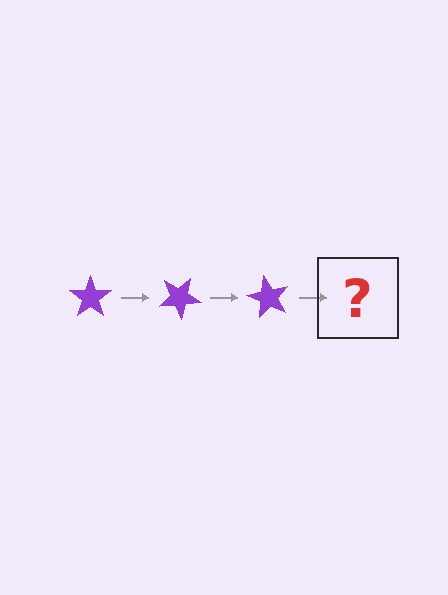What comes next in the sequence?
The next element should be a purple star rotated 90 degrees.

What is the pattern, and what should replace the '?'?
The pattern is that the star rotates 30 degrees each step. The '?' should be a purple star rotated 90 degrees.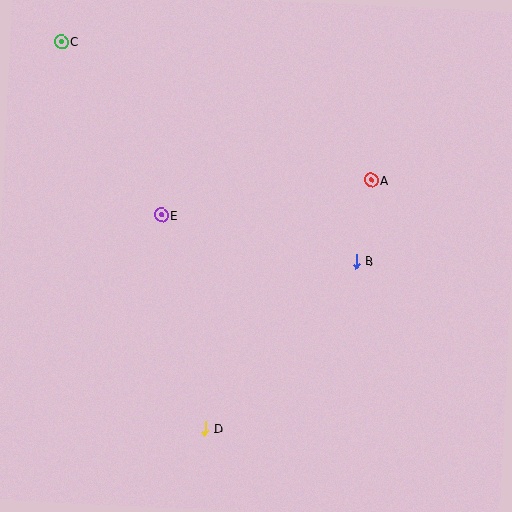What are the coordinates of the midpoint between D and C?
The midpoint between D and C is at (133, 235).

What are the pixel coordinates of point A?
Point A is at (371, 180).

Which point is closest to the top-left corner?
Point C is closest to the top-left corner.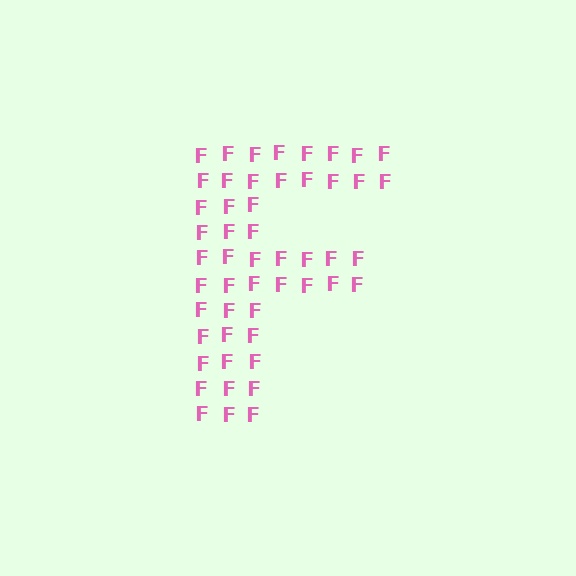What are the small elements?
The small elements are letter F's.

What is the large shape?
The large shape is the letter F.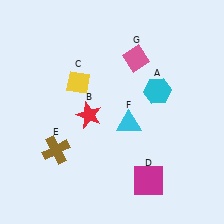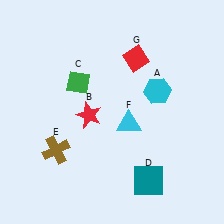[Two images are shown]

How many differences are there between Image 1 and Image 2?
There are 3 differences between the two images.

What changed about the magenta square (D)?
In Image 1, D is magenta. In Image 2, it changed to teal.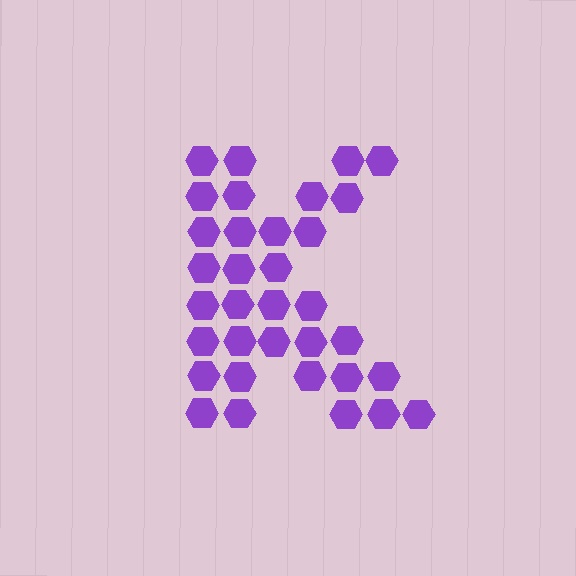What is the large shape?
The large shape is the letter K.